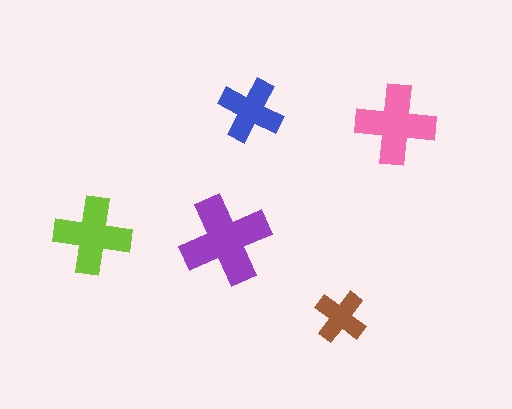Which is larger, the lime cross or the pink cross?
The pink one.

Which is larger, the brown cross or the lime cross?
The lime one.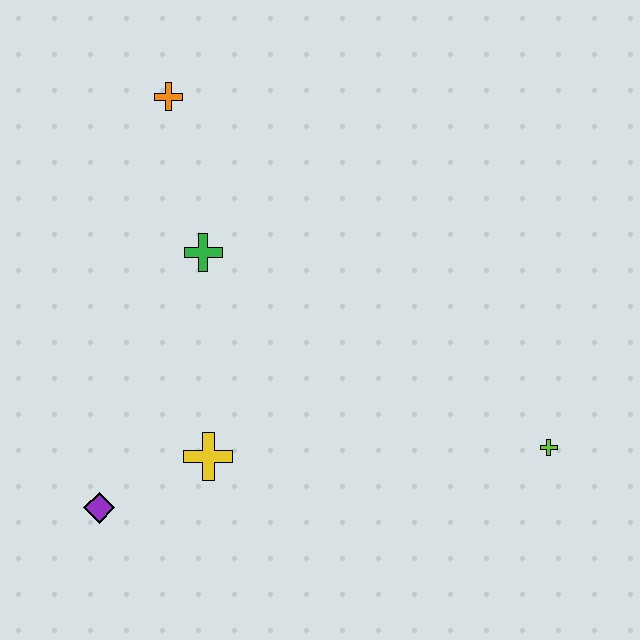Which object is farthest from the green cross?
The lime cross is farthest from the green cross.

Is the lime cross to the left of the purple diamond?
No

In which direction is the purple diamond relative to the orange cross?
The purple diamond is below the orange cross.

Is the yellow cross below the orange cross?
Yes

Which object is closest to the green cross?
The orange cross is closest to the green cross.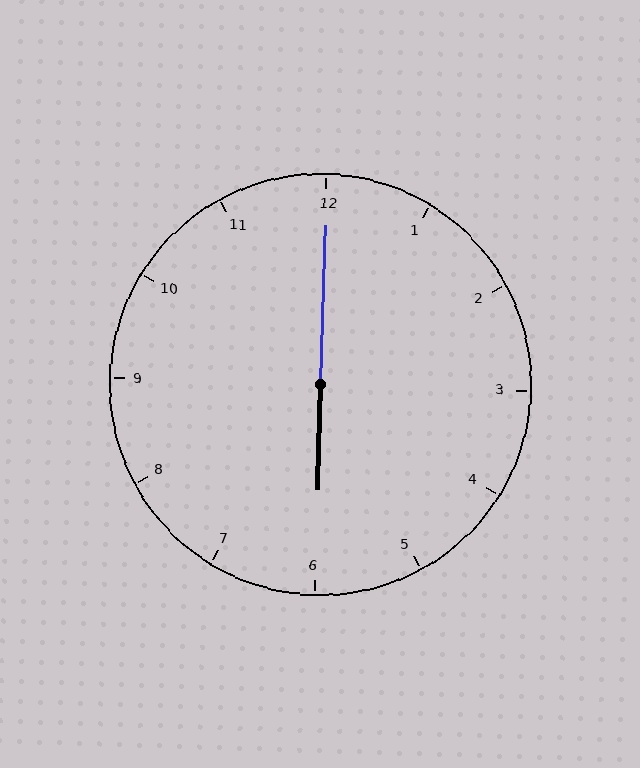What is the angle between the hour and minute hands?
Approximately 180 degrees.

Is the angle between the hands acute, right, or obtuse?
It is obtuse.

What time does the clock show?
6:00.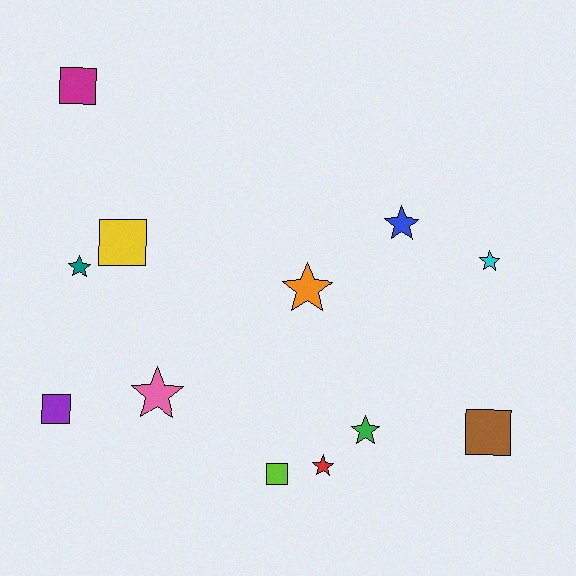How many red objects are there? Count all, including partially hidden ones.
There is 1 red object.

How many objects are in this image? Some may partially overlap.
There are 12 objects.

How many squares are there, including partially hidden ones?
There are 5 squares.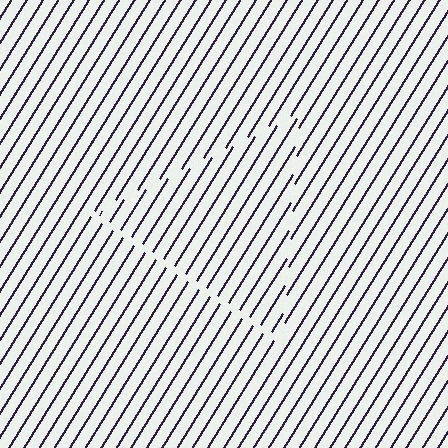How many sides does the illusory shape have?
3 sides — the line-ends trace a triangle.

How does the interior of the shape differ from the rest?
The interior of the shape contains the same grating, shifted by half a period — the contour is defined by the phase discontinuity where line-ends from the inner and outer gratings abut.